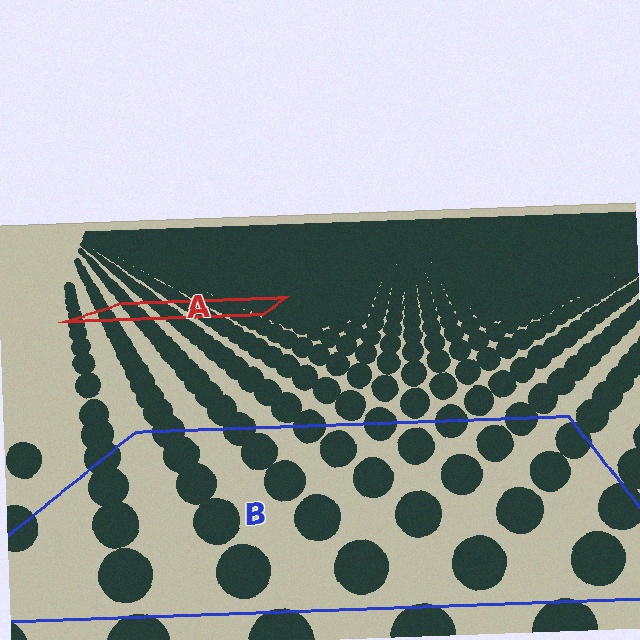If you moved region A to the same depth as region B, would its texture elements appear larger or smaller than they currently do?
They would appear larger. At a closer depth, the same texture elements are projected at a bigger on-screen size.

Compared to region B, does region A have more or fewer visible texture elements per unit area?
Region A has more texture elements per unit area — they are packed more densely because it is farther away.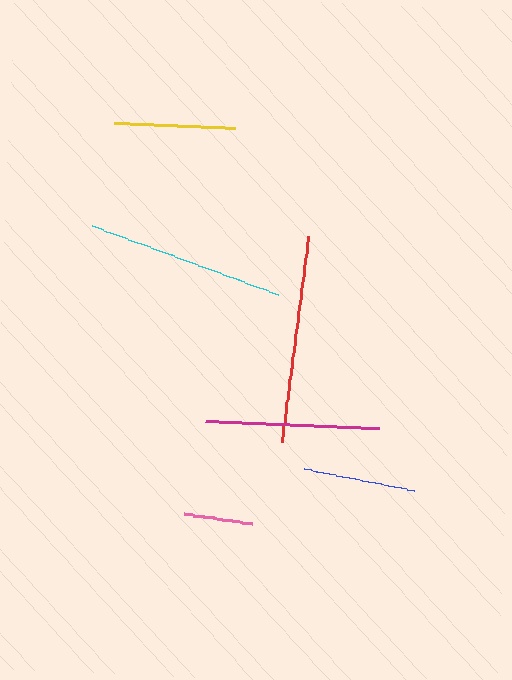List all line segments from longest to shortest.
From longest to shortest: red, cyan, magenta, yellow, blue, pink.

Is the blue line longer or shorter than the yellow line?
The yellow line is longer than the blue line.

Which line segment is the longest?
The red line is the longest at approximately 207 pixels.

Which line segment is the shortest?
The pink line is the shortest at approximately 69 pixels.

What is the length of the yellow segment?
The yellow segment is approximately 121 pixels long.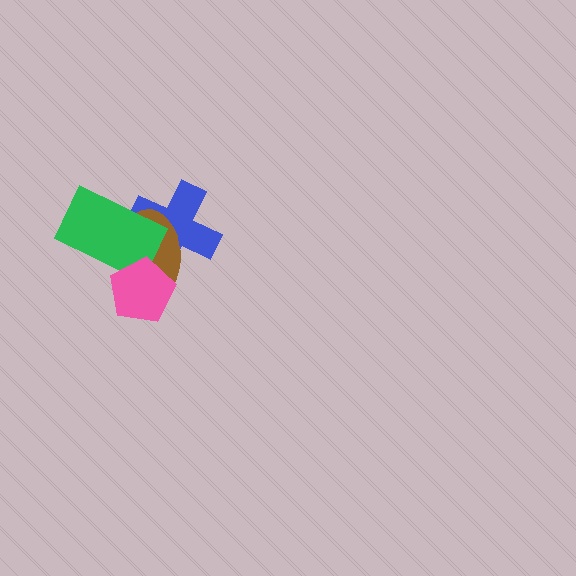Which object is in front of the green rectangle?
The pink pentagon is in front of the green rectangle.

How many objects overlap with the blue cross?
3 objects overlap with the blue cross.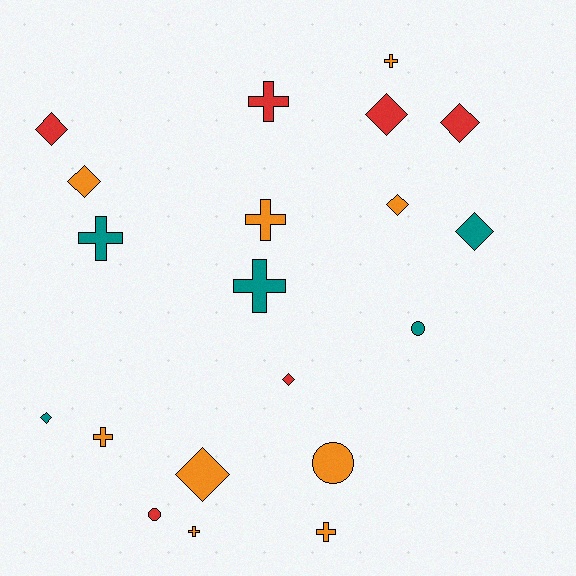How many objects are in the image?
There are 20 objects.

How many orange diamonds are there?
There are 3 orange diamonds.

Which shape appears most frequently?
Diamond, with 9 objects.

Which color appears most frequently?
Orange, with 9 objects.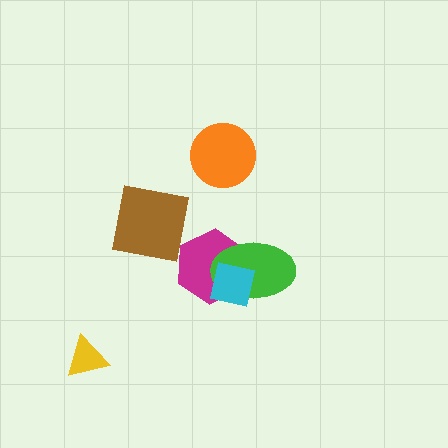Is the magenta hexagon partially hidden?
Yes, it is partially covered by another shape.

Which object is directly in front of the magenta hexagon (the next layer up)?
The green ellipse is directly in front of the magenta hexagon.